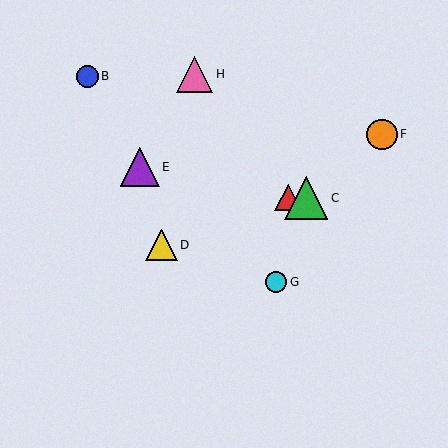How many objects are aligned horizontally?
2 objects (A, C) are aligned horizontally.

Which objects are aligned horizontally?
Objects A, C are aligned horizontally.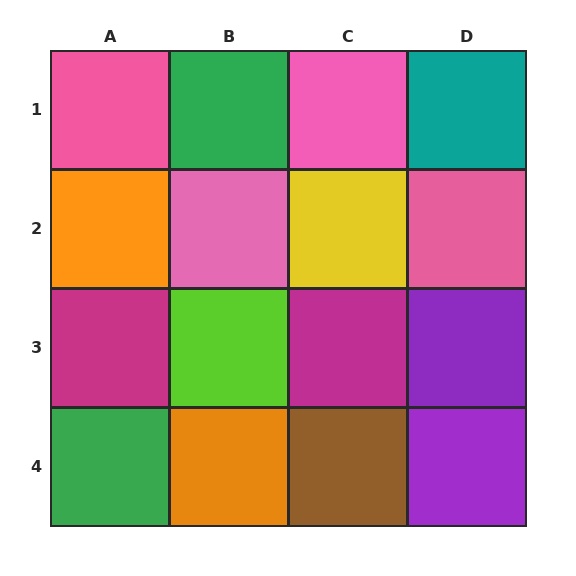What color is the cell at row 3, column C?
Magenta.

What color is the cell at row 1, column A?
Pink.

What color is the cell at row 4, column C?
Brown.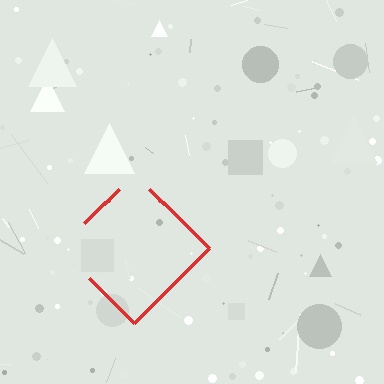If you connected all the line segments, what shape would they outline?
They would outline a diamond.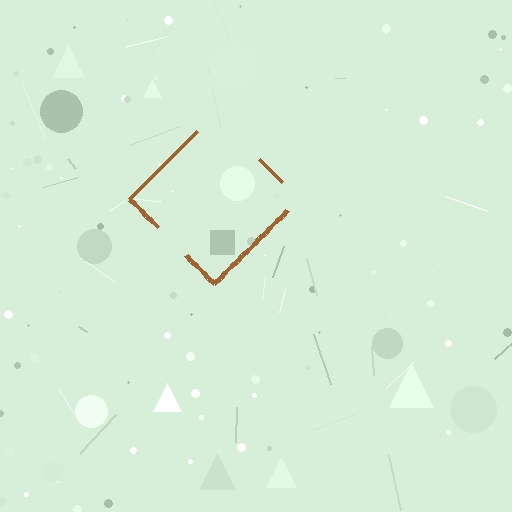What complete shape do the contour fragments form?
The contour fragments form a diamond.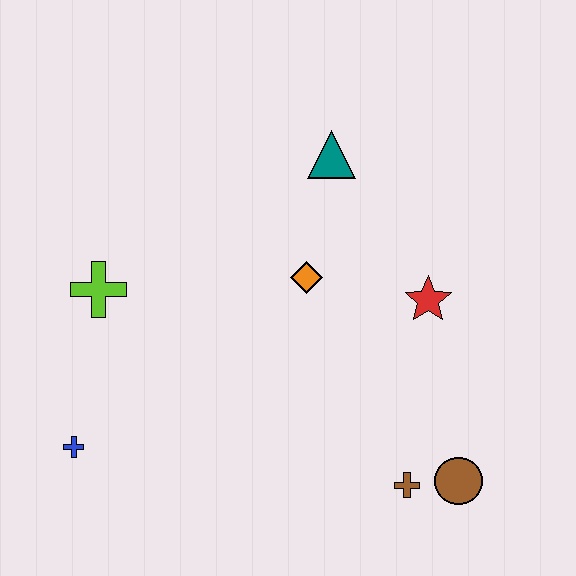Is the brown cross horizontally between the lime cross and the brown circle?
Yes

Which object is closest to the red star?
The orange diamond is closest to the red star.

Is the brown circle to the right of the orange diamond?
Yes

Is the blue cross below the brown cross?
No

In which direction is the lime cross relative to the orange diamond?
The lime cross is to the left of the orange diamond.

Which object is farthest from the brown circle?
The lime cross is farthest from the brown circle.